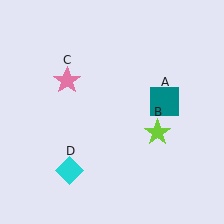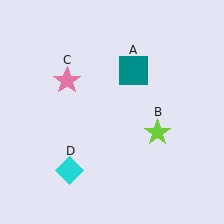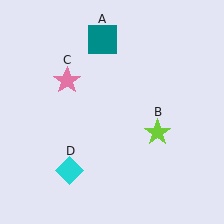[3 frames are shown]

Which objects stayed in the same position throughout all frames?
Lime star (object B) and pink star (object C) and cyan diamond (object D) remained stationary.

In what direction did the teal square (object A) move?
The teal square (object A) moved up and to the left.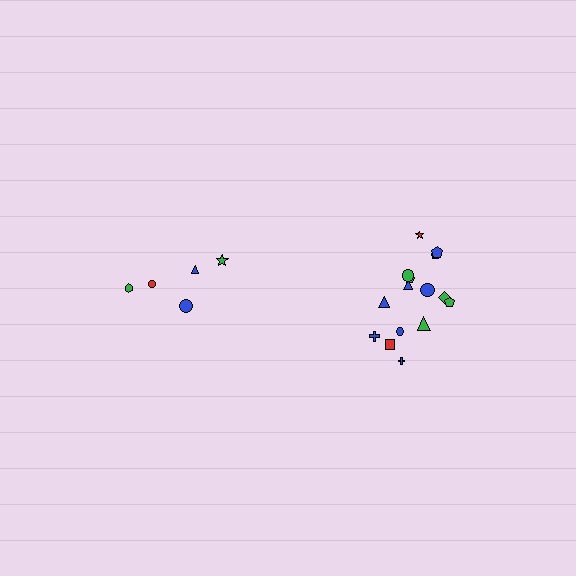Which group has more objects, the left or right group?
The right group.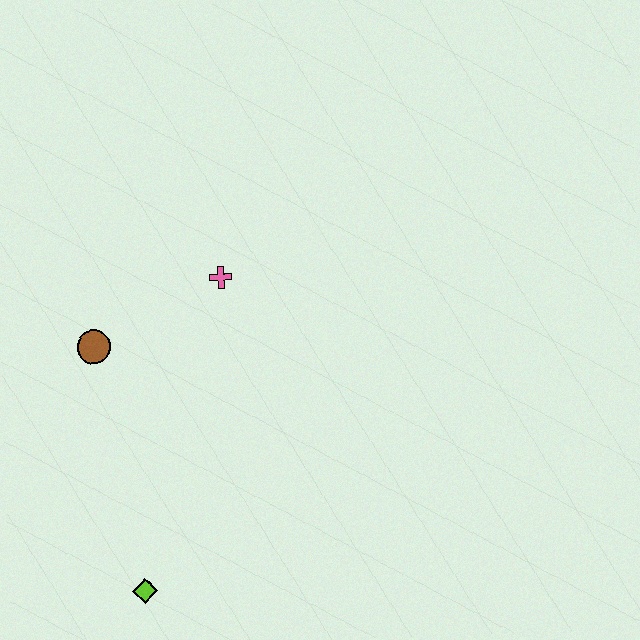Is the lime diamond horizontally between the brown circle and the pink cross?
Yes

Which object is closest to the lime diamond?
The brown circle is closest to the lime diamond.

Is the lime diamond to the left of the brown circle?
No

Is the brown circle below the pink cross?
Yes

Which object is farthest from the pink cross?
The lime diamond is farthest from the pink cross.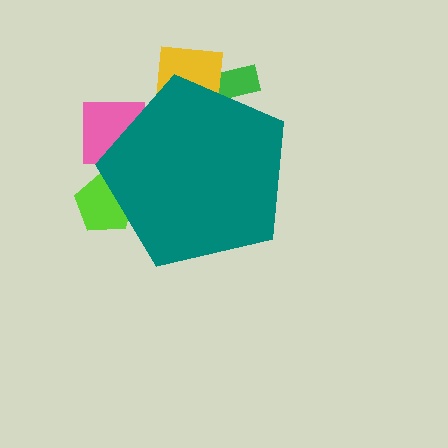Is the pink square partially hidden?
Yes, the pink square is partially hidden behind the teal pentagon.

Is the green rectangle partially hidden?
Yes, the green rectangle is partially hidden behind the teal pentagon.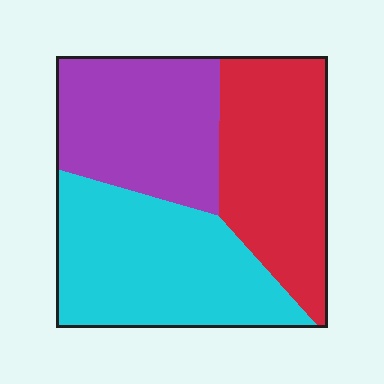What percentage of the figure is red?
Red covers 32% of the figure.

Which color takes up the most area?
Cyan, at roughly 35%.